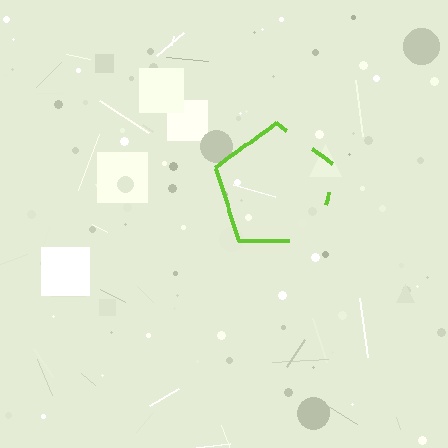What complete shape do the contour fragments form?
The contour fragments form a pentagon.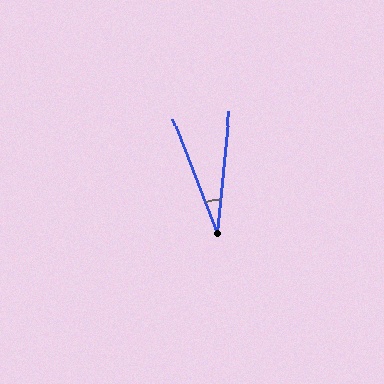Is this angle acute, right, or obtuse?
It is acute.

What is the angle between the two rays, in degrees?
Approximately 27 degrees.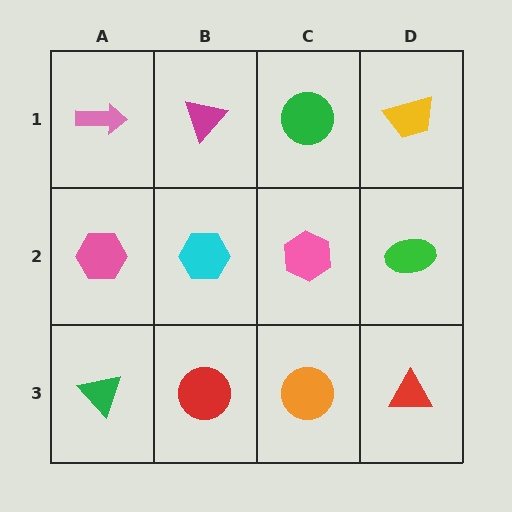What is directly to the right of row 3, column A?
A red circle.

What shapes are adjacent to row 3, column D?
A green ellipse (row 2, column D), an orange circle (row 3, column C).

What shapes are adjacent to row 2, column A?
A pink arrow (row 1, column A), a green triangle (row 3, column A), a cyan hexagon (row 2, column B).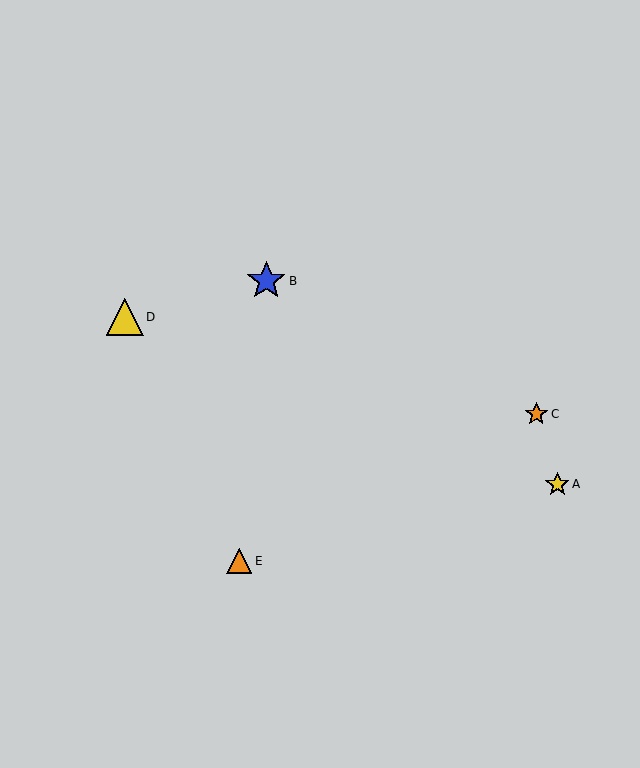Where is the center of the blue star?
The center of the blue star is at (266, 281).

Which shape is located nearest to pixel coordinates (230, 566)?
The orange triangle (labeled E) at (239, 561) is nearest to that location.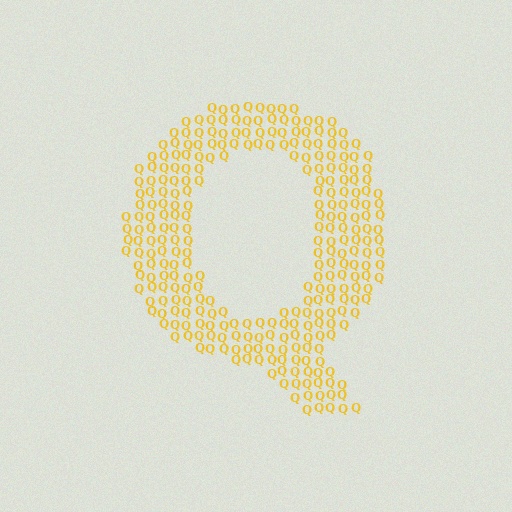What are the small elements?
The small elements are letter Q's.